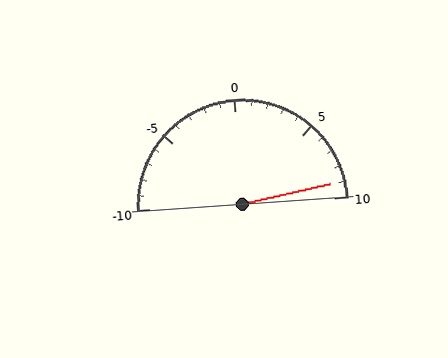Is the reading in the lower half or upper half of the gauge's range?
The reading is in the upper half of the range (-10 to 10).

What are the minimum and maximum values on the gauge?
The gauge ranges from -10 to 10.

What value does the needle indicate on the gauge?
The needle indicates approximately 9.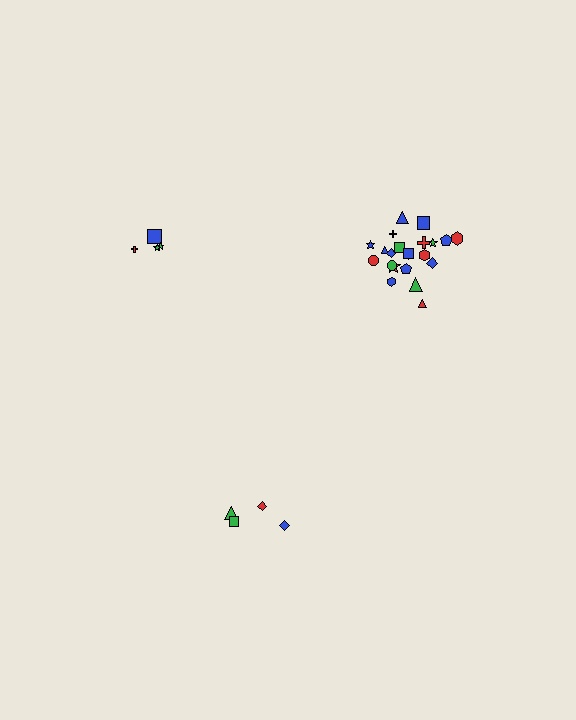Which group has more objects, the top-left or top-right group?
The top-right group.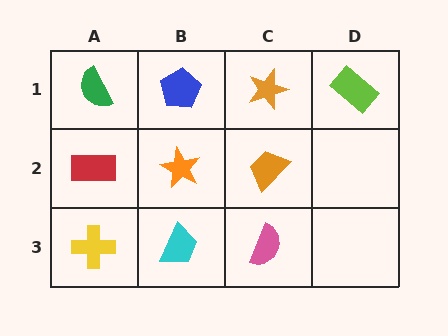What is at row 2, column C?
An orange trapezoid.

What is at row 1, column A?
A green semicircle.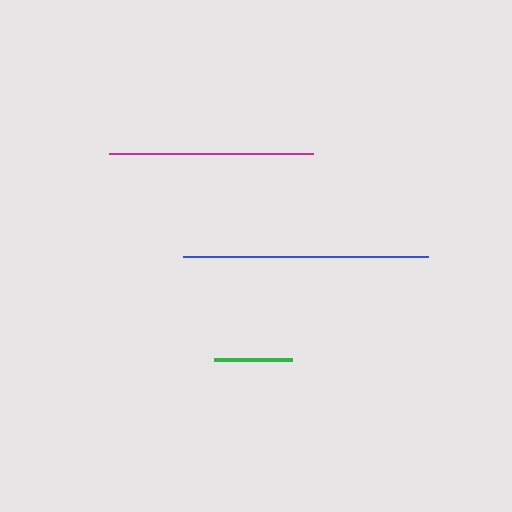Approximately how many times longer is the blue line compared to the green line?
The blue line is approximately 3.2 times the length of the green line.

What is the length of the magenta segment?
The magenta segment is approximately 204 pixels long.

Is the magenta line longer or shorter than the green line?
The magenta line is longer than the green line.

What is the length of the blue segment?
The blue segment is approximately 245 pixels long.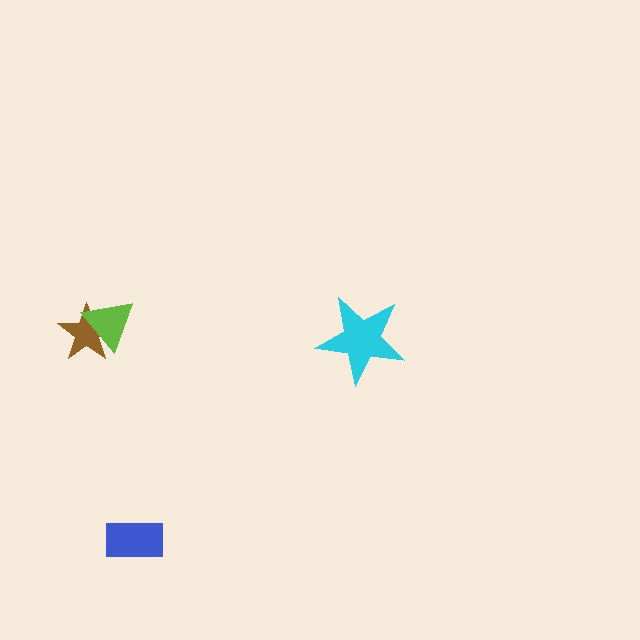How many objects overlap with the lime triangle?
1 object overlaps with the lime triangle.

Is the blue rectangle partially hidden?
No, no other shape covers it.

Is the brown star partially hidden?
Yes, it is partially covered by another shape.